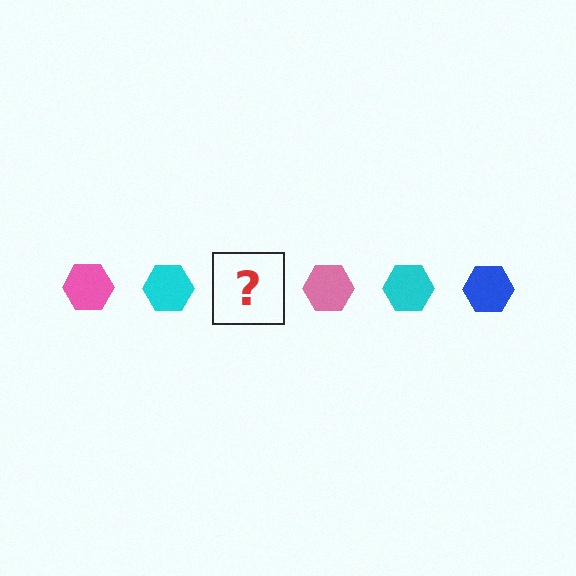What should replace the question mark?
The question mark should be replaced with a blue hexagon.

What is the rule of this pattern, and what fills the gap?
The rule is that the pattern cycles through pink, cyan, blue hexagons. The gap should be filled with a blue hexagon.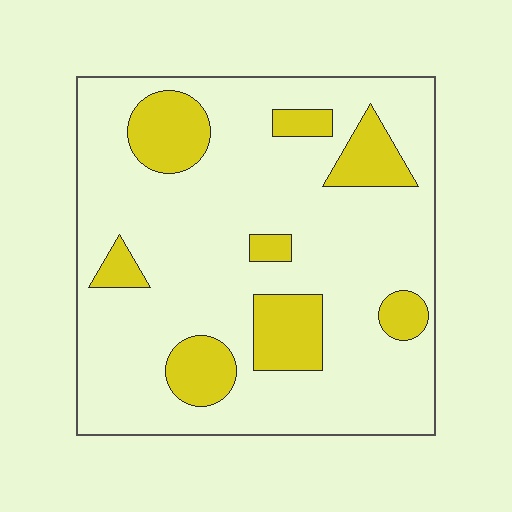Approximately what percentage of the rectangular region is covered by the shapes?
Approximately 20%.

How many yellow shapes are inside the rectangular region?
8.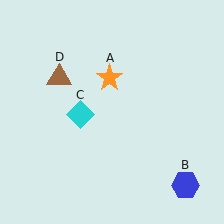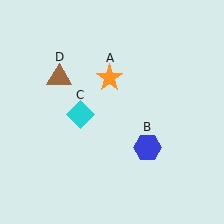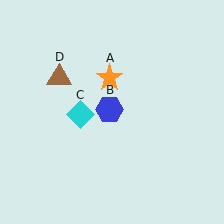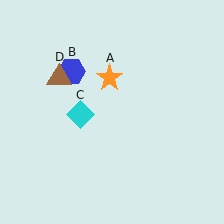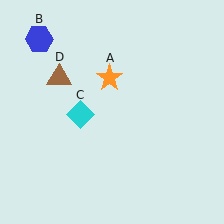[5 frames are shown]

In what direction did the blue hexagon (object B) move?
The blue hexagon (object B) moved up and to the left.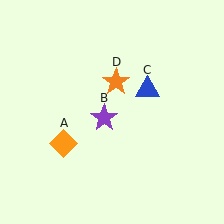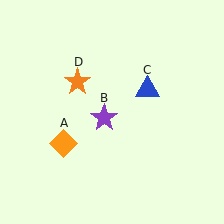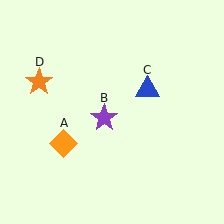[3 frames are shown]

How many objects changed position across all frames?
1 object changed position: orange star (object D).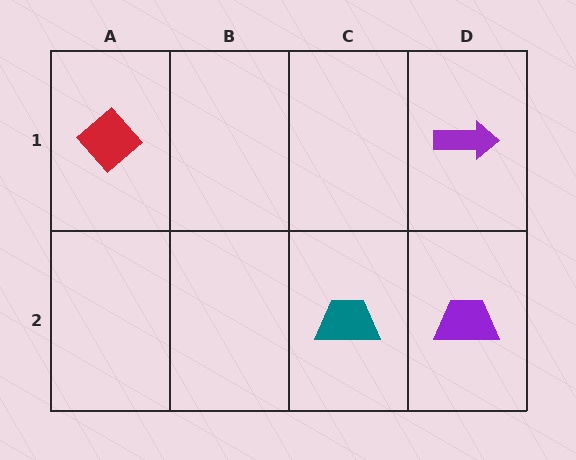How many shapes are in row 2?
2 shapes.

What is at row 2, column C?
A teal trapezoid.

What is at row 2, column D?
A purple trapezoid.